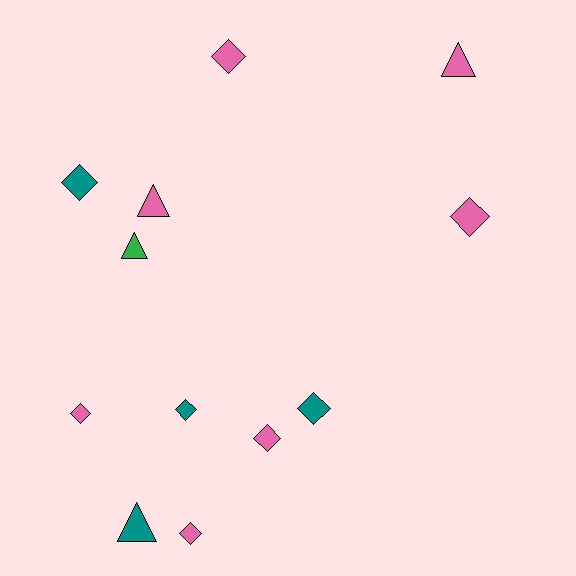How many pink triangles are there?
There are 2 pink triangles.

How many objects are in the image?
There are 12 objects.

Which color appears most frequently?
Pink, with 7 objects.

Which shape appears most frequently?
Diamond, with 8 objects.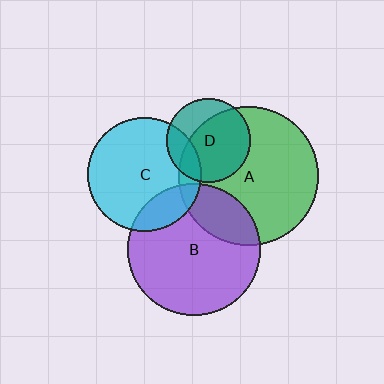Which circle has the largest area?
Circle A (green).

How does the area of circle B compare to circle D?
Approximately 2.4 times.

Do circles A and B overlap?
Yes.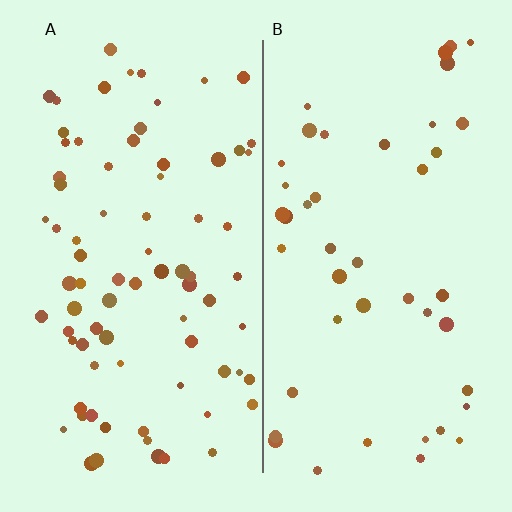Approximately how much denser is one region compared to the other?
Approximately 1.8× — region A over region B.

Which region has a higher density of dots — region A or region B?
A (the left).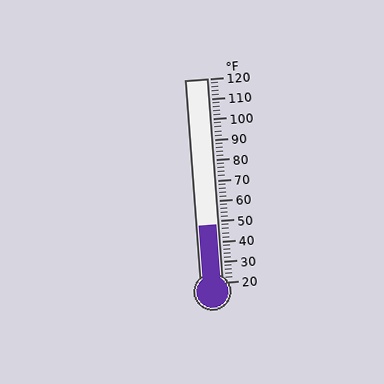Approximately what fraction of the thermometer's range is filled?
The thermometer is filled to approximately 30% of its range.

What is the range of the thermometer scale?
The thermometer scale ranges from 20°F to 120°F.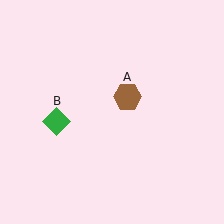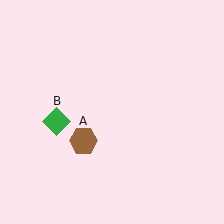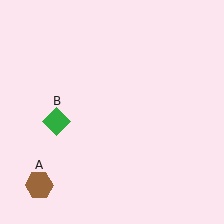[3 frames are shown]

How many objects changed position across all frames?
1 object changed position: brown hexagon (object A).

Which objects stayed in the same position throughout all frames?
Green diamond (object B) remained stationary.